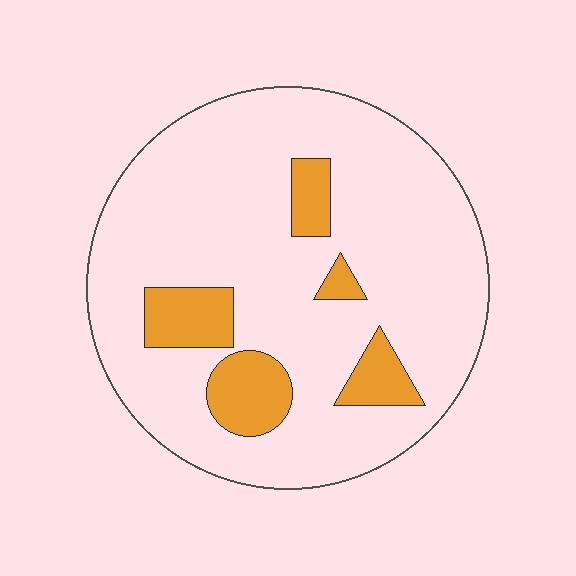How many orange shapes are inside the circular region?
5.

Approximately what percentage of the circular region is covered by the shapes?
Approximately 15%.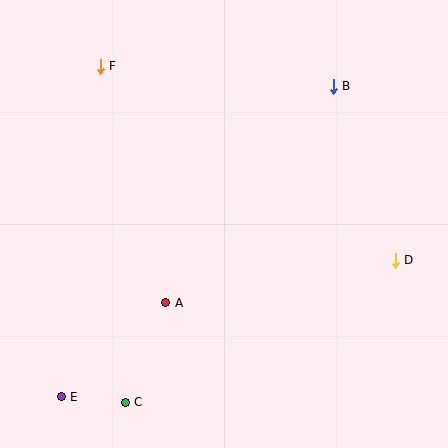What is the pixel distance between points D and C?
The distance between D and C is 305 pixels.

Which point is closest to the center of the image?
Point A at (166, 303) is closest to the center.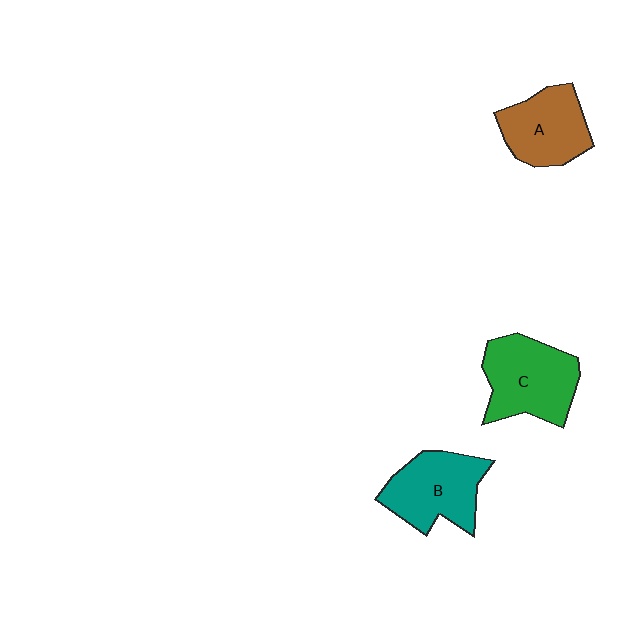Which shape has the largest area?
Shape C (green).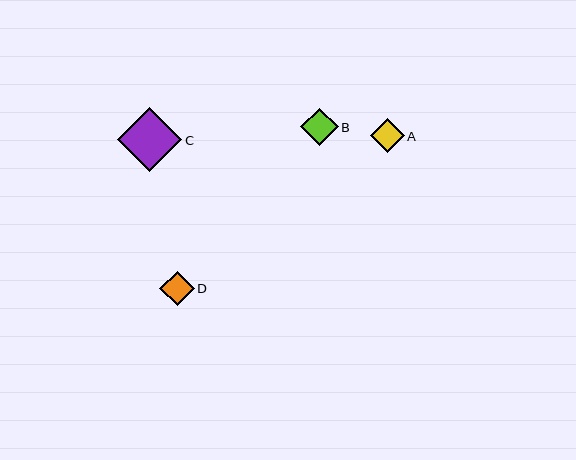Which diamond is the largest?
Diamond C is the largest with a size of approximately 64 pixels.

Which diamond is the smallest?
Diamond A is the smallest with a size of approximately 34 pixels.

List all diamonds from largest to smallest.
From largest to smallest: C, B, D, A.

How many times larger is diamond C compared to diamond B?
Diamond C is approximately 1.7 times the size of diamond B.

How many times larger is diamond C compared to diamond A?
Diamond C is approximately 1.9 times the size of diamond A.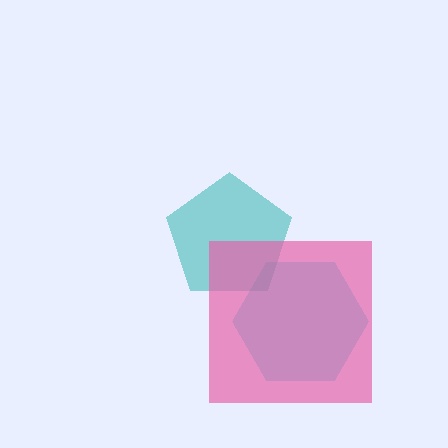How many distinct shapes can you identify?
There are 3 distinct shapes: a cyan hexagon, a teal pentagon, a pink square.